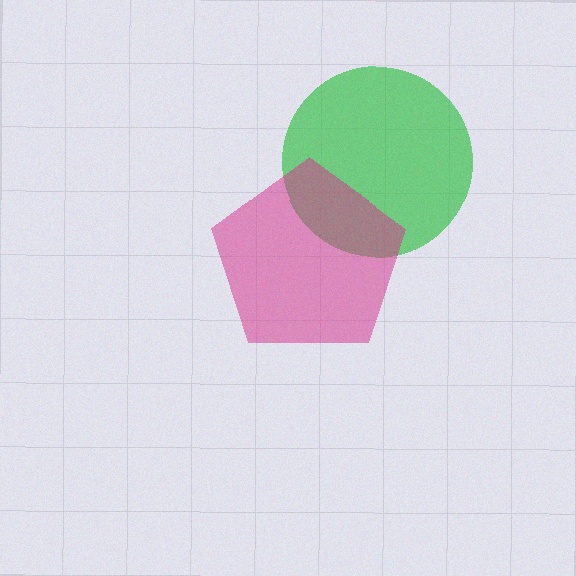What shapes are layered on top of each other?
The layered shapes are: a green circle, a magenta pentagon.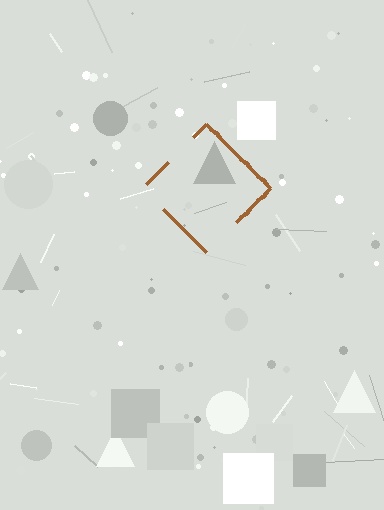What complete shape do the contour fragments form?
The contour fragments form a diamond.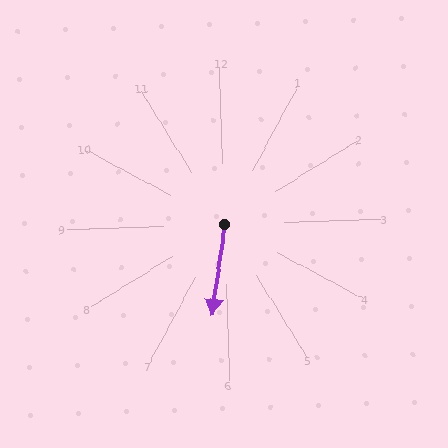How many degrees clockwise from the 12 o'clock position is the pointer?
Approximately 190 degrees.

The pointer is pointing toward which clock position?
Roughly 6 o'clock.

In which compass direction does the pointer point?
South.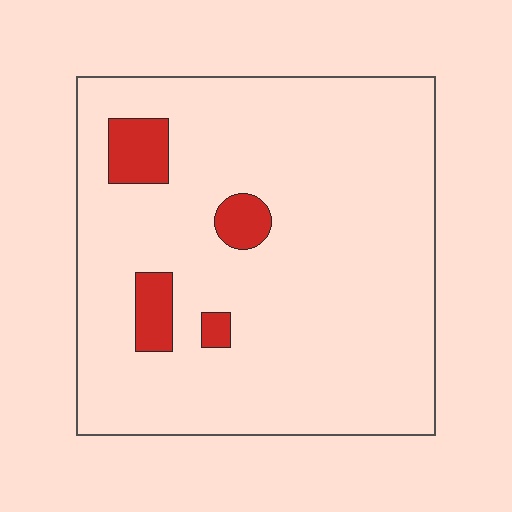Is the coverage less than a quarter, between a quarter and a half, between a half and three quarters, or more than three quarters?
Less than a quarter.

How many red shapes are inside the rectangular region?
4.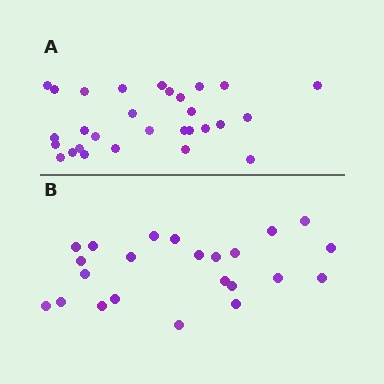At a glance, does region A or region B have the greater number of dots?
Region A (the top region) has more dots.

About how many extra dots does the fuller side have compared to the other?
Region A has about 6 more dots than region B.